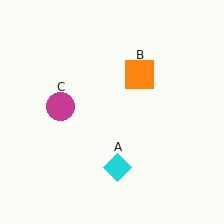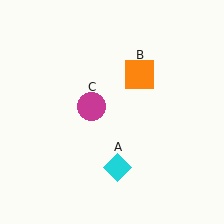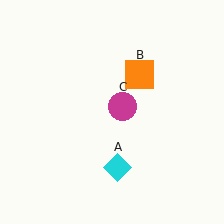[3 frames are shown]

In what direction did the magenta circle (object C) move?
The magenta circle (object C) moved right.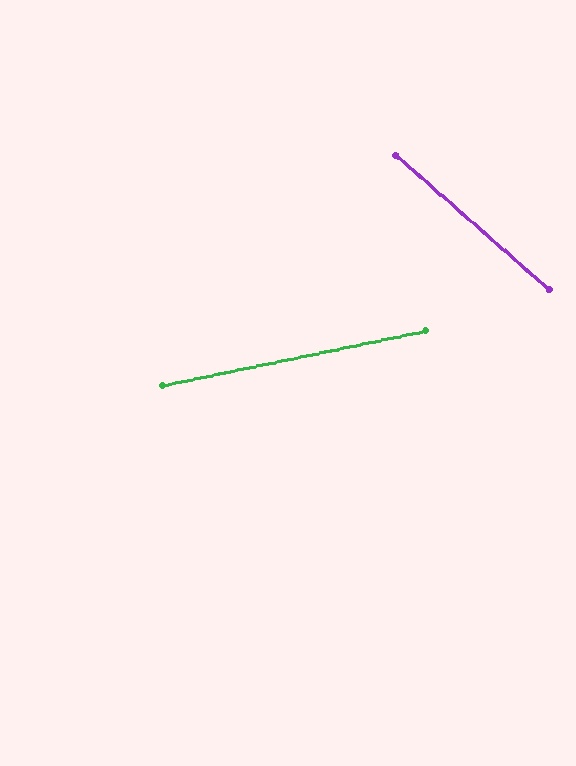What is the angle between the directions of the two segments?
Approximately 53 degrees.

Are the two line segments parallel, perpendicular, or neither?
Neither parallel nor perpendicular — they differ by about 53°.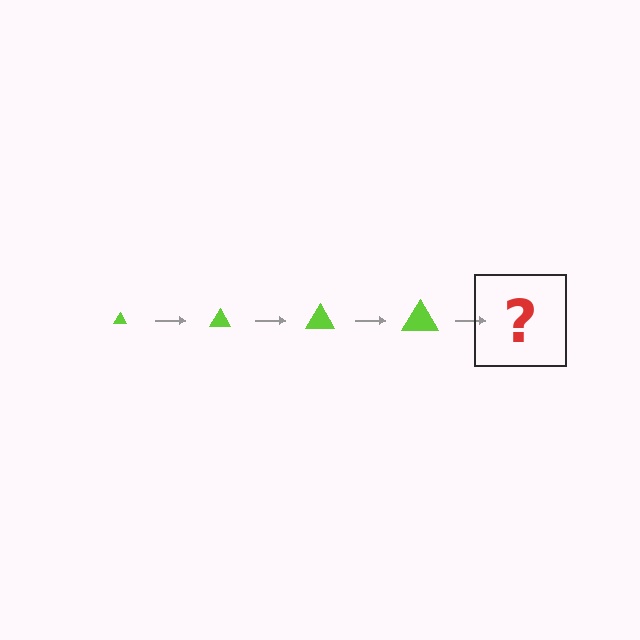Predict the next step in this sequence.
The next step is a lime triangle, larger than the previous one.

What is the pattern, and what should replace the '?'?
The pattern is that the triangle gets progressively larger each step. The '?' should be a lime triangle, larger than the previous one.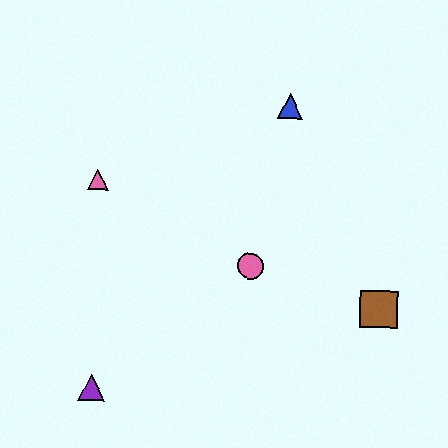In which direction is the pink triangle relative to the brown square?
The pink triangle is to the left of the brown square.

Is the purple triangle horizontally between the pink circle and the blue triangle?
No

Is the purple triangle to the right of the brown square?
No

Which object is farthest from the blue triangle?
The purple triangle is farthest from the blue triangle.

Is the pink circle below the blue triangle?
Yes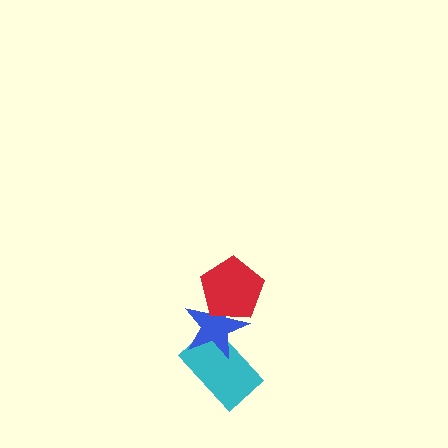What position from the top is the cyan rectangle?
The cyan rectangle is 3rd from the top.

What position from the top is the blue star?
The blue star is 2nd from the top.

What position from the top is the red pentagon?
The red pentagon is 1st from the top.